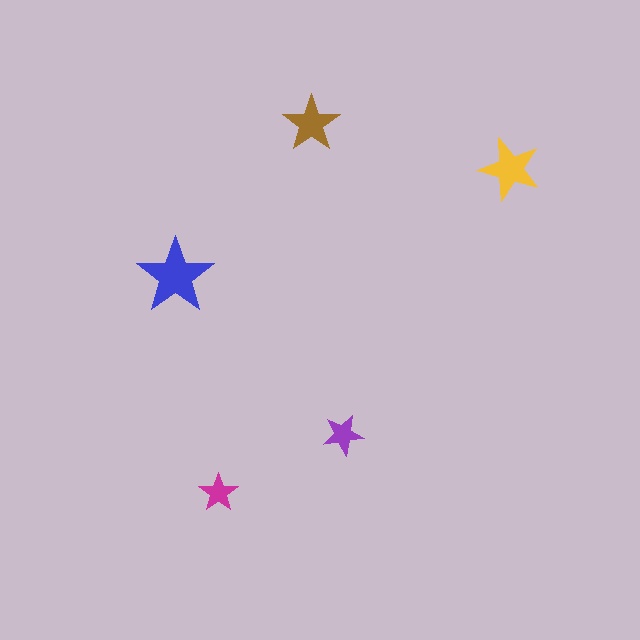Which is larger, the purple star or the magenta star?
The purple one.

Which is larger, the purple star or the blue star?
The blue one.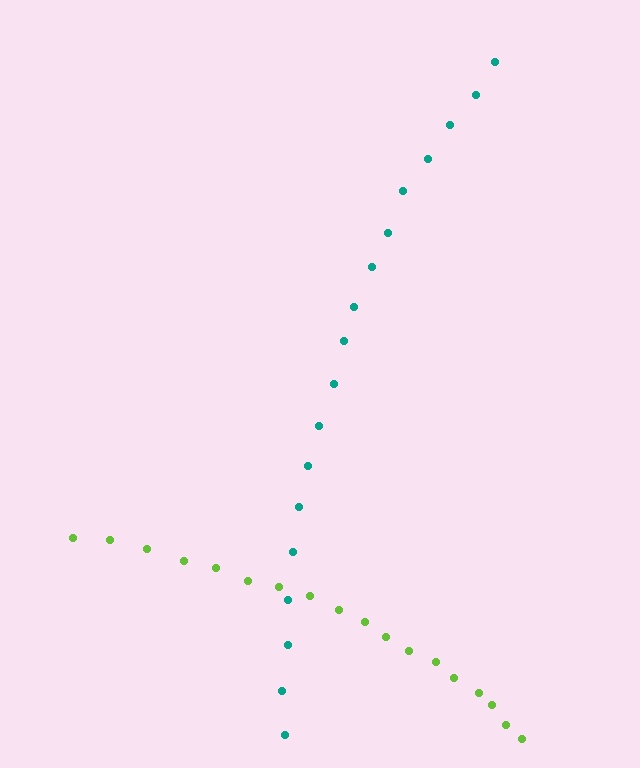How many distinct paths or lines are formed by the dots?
There are 2 distinct paths.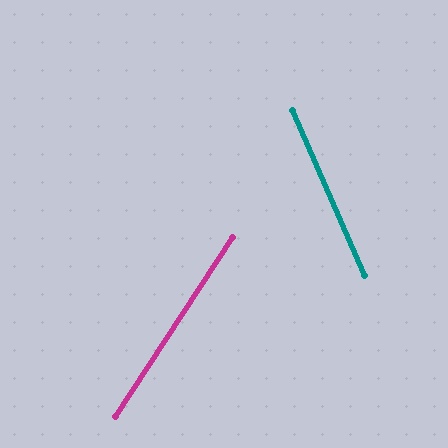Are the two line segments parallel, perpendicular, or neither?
Neither parallel nor perpendicular — they differ by about 57°.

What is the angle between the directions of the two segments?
Approximately 57 degrees.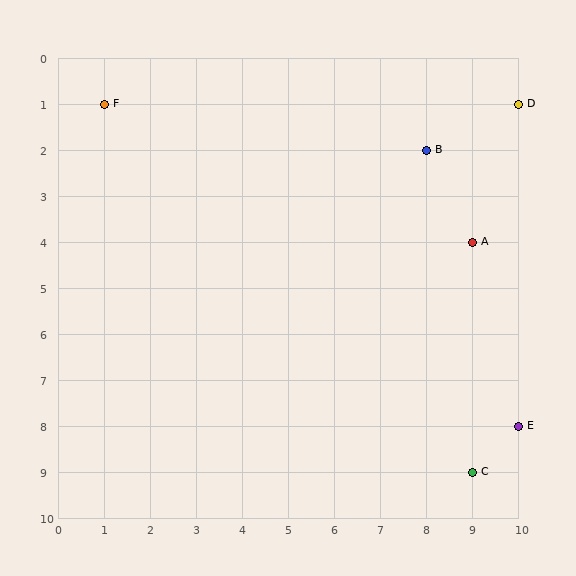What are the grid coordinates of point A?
Point A is at grid coordinates (9, 4).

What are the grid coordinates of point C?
Point C is at grid coordinates (9, 9).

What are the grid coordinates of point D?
Point D is at grid coordinates (10, 1).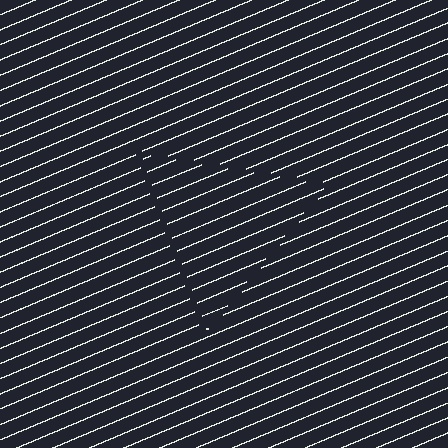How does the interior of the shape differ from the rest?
The interior of the shape contains the same grating, shifted by half a period — the contour is defined by the phase discontinuity where line-ends from the inner and outer gratings abut.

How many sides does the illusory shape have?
3 sides — the line-ends trace a triangle.